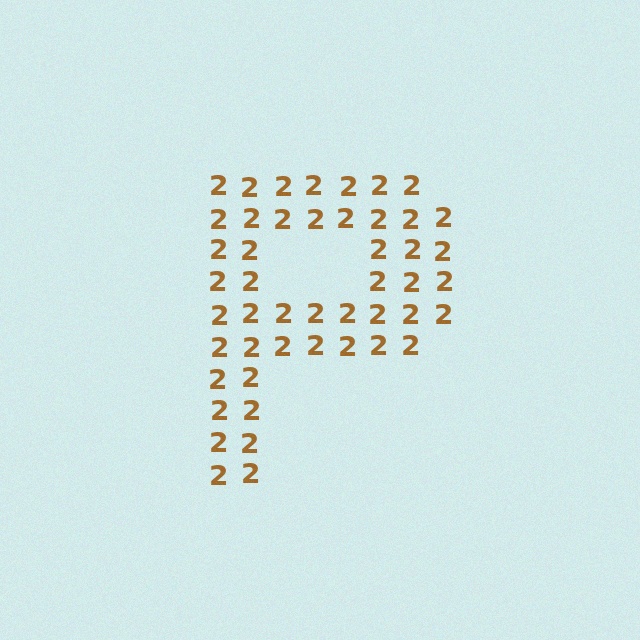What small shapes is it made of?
It is made of small digit 2's.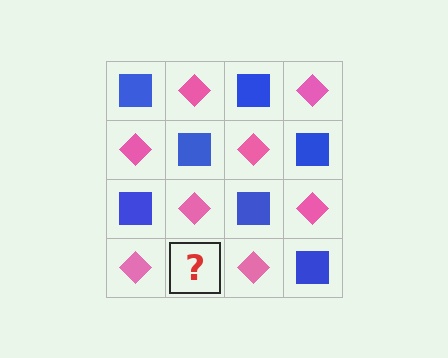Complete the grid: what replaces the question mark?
The question mark should be replaced with a blue square.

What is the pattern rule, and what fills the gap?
The rule is that it alternates blue square and pink diamond in a checkerboard pattern. The gap should be filled with a blue square.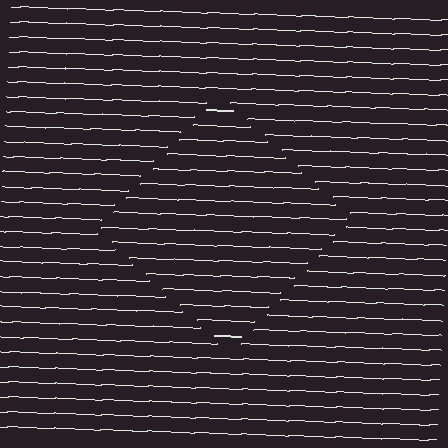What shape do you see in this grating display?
An illusory square. The interior of the shape contains the same grating, shifted by half a period — the contour is defined by the phase discontinuity where line-ends from the inner and outer gratings abut.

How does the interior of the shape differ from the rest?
The interior of the shape contains the same grating, shifted by half a period — the contour is defined by the phase discontinuity where line-ends from the inner and outer gratings abut.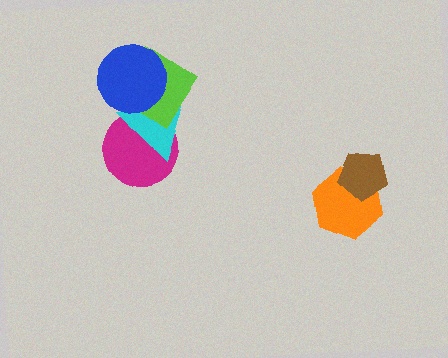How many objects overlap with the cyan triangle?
3 objects overlap with the cyan triangle.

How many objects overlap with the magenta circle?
2 objects overlap with the magenta circle.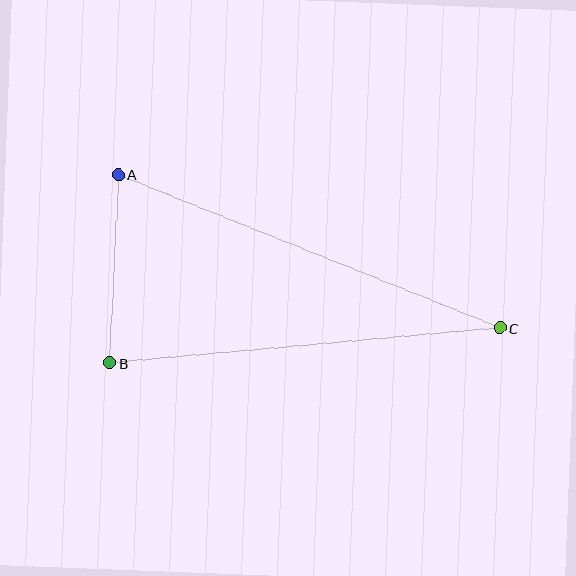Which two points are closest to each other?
Points A and B are closest to each other.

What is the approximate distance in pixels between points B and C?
The distance between B and C is approximately 392 pixels.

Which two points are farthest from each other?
Points A and C are farthest from each other.